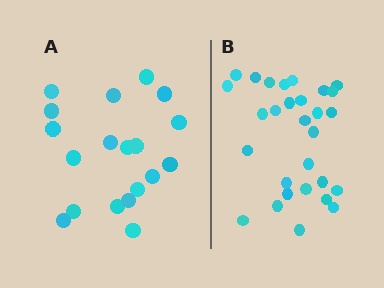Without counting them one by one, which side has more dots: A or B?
Region B (the right region) has more dots.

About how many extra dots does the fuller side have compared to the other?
Region B has roughly 10 or so more dots than region A.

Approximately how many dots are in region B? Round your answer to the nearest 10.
About 30 dots. (The exact count is 29, which rounds to 30.)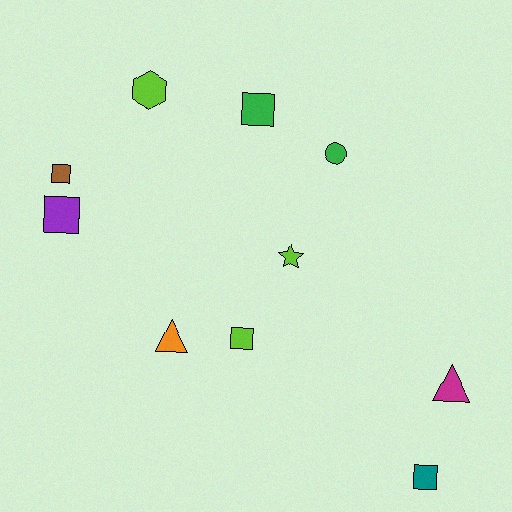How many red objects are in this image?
There are no red objects.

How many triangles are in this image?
There are 2 triangles.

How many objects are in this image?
There are 10 objects.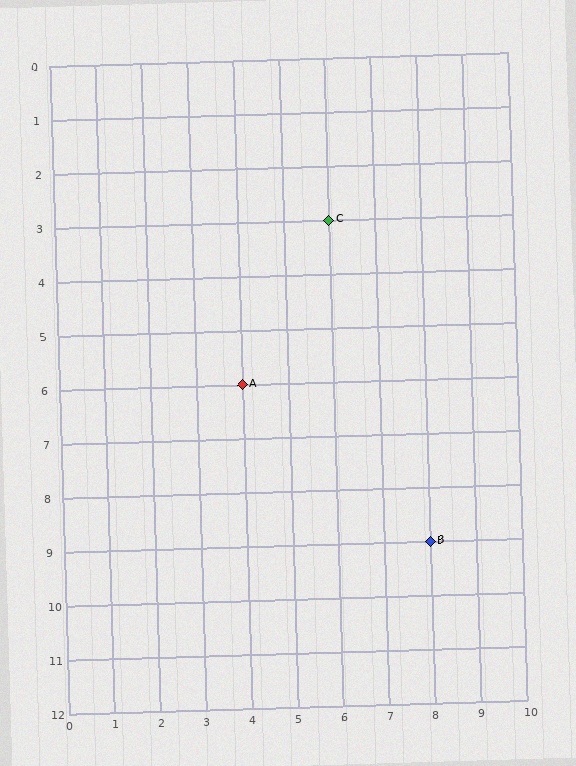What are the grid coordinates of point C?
Point C is at grid coordinates (6, 3).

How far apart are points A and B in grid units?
Points A and B are 4 columns and 3 rows apart (about 5.0 grid units diagonally).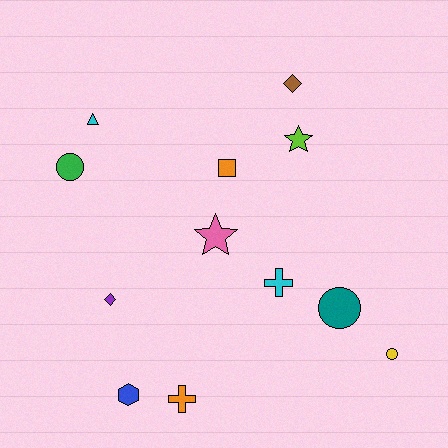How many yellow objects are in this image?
There is 1 yellow object.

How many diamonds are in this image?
There are 2 diamonds.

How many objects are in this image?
There are 12 objects.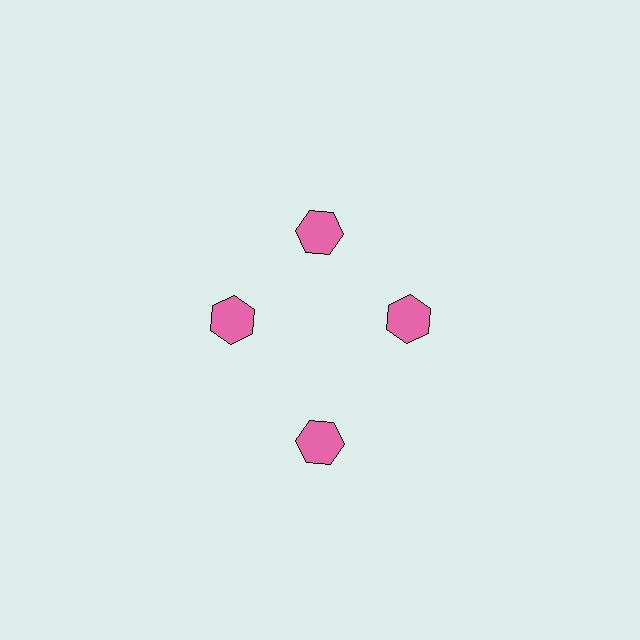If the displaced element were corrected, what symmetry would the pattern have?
It would have 4-fold rotational symmetry — the pattern would map onto itself every 90 degrees.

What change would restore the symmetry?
The symmetry would be restored by moving it inward, back onto the ring so that all 4 hexagons sit at equal angles and equal distance from the center.